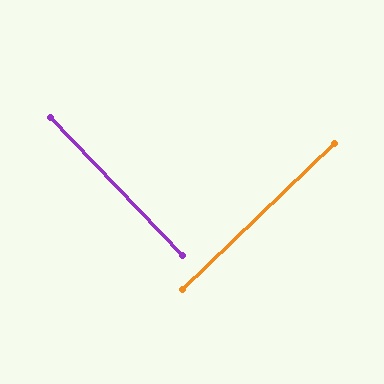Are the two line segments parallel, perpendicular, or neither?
Perpendicular — they meet at approximately 90°.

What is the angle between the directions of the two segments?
Approximately 90 degrees.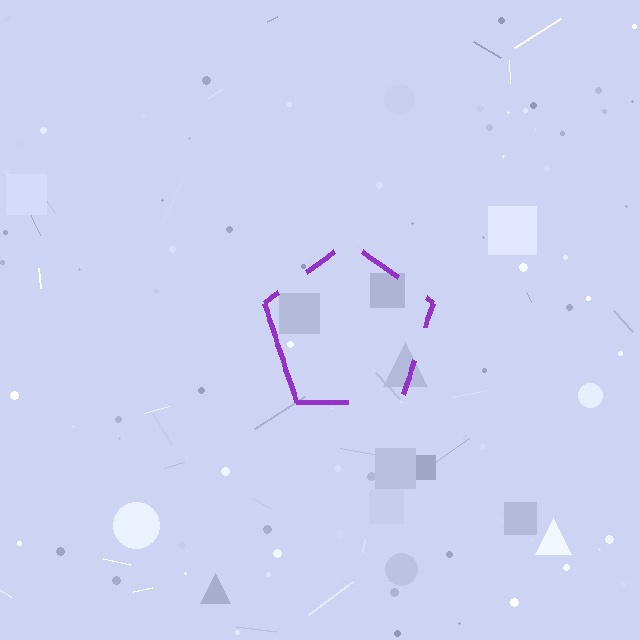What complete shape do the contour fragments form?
The contour fragments form a pentagon.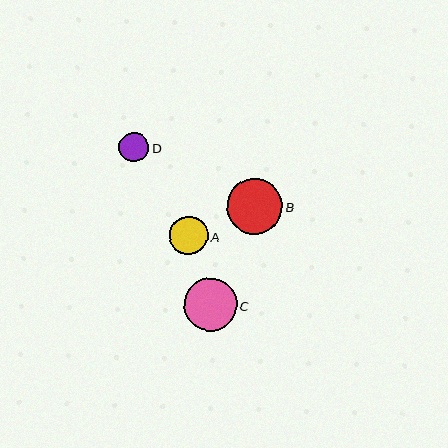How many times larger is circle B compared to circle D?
Circle B is approximately 1.9 times the size of circle D.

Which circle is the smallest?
Circle D is the smallest with a size of approximately 30 pixels.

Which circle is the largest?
Circle B is the largest with a size of approximately 55 pixels.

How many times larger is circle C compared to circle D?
Circle C is approximately 1.8 times the size of circle D.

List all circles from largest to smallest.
From largest to smallest: B, C, A, D.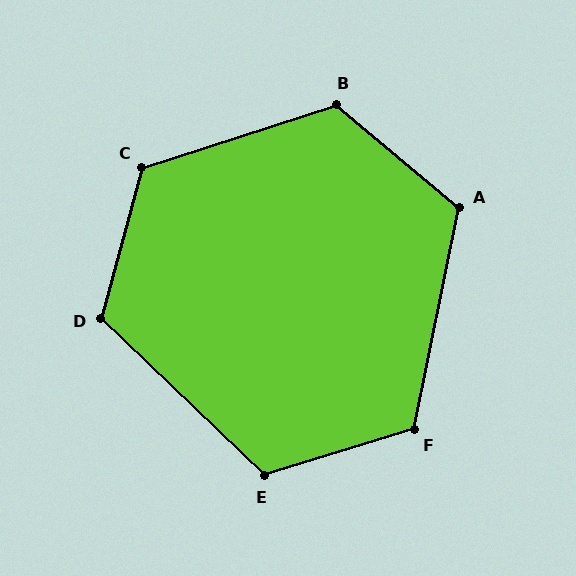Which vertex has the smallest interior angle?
A, at approximately 118 degrees.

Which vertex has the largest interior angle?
C, at approximately 123 degrees.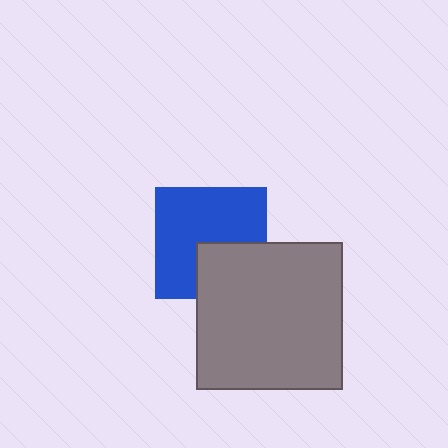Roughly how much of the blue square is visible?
Most of it is visible (roughly 67%).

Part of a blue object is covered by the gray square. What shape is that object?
It is a square.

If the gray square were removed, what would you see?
You would see the complete blue square.